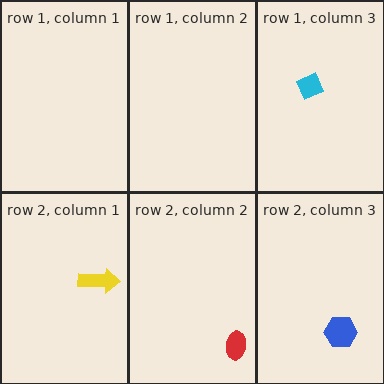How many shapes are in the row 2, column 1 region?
1.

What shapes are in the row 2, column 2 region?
The red ellipse.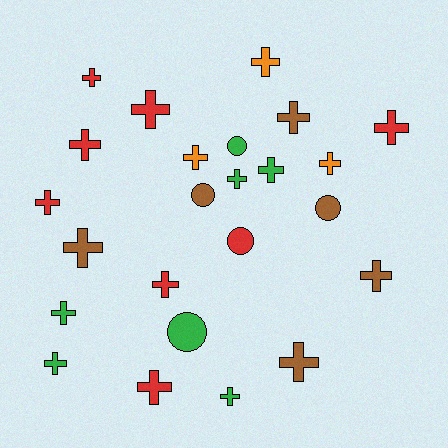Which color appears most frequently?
Red, with 8 objects.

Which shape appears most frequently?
Cross, with 19 objects.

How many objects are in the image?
There are 24 objects.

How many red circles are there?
There is 1 red circle.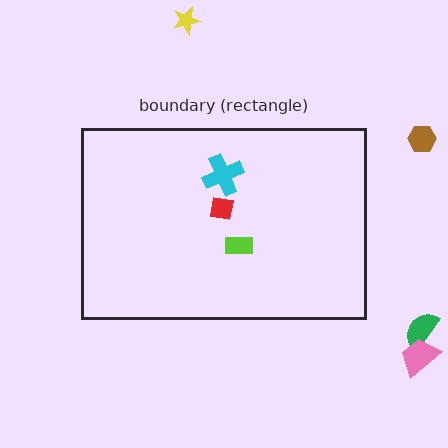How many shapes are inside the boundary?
3 inside, 4 outside.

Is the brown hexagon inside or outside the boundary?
Outside.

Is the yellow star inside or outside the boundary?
Outside.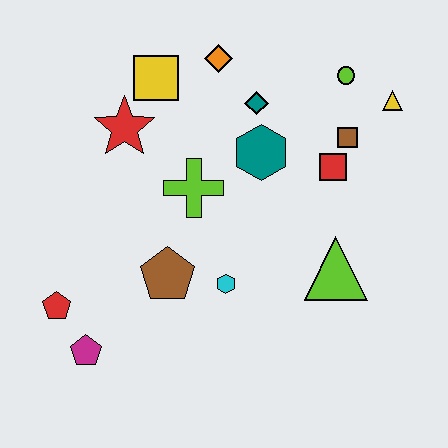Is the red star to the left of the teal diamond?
Yes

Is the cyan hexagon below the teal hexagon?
Yes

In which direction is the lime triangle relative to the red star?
The lime triangle is to the right of the red star.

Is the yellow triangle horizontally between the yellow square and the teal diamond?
No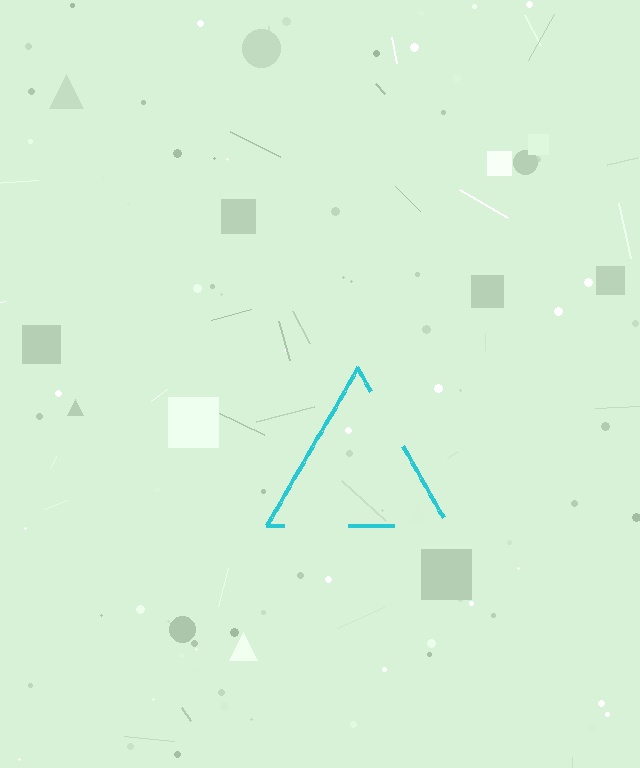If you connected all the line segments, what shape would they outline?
They would outline a triangle.